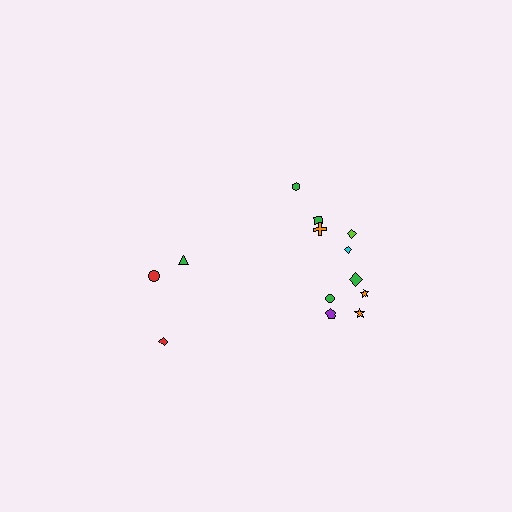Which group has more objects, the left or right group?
The right group.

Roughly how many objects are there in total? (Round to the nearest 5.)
Roughly 15 objects in total.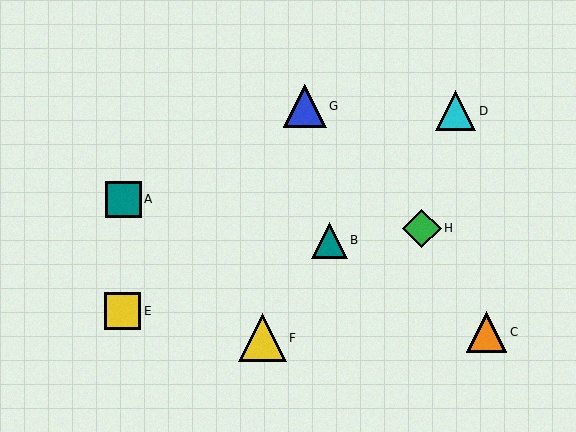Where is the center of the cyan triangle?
The center of the cyan triangle is at (456, 111).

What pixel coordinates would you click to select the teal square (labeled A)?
Click at (123, 199) to select the teal square A.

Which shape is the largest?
The yellow triangle (labeled F) is the largest.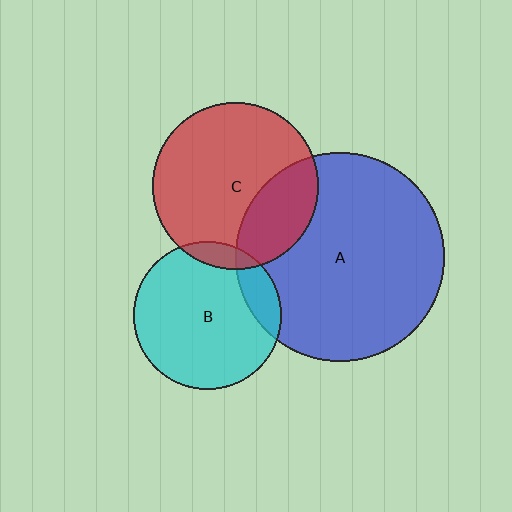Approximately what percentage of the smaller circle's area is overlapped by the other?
Approximately 15%.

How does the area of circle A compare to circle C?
Approximately 1.6 times.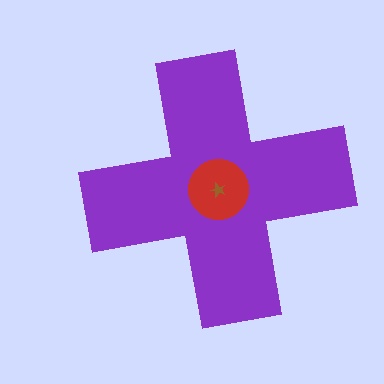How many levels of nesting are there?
3.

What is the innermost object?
The brown star.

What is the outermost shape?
The purple cross.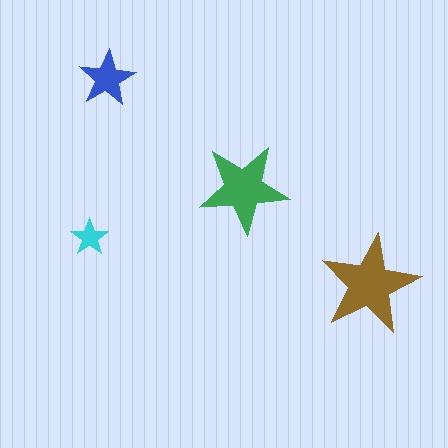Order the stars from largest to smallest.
the brown one, the green one, the blue one, the cyan one.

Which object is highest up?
The blue star is topmost.